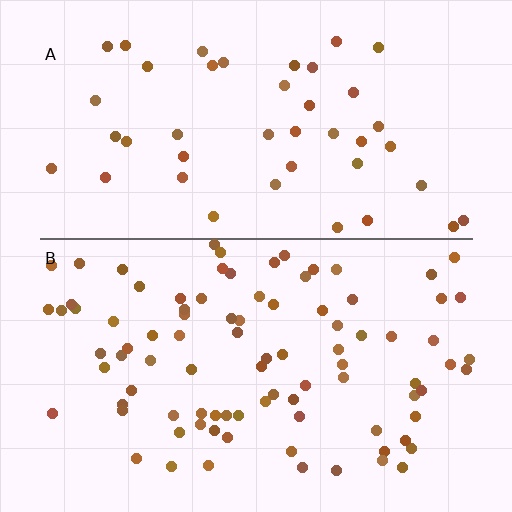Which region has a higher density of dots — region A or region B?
B (the bottom).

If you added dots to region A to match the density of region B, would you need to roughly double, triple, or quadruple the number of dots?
Approximately double.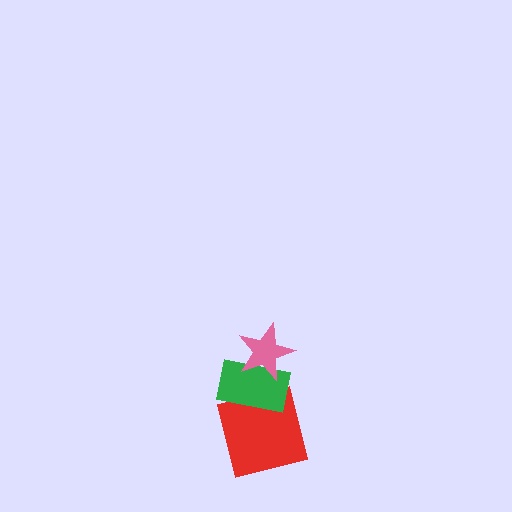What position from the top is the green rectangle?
The green rectangle is 2nd from the top.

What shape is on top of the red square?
The green rectangle is on top of the red square.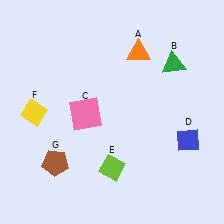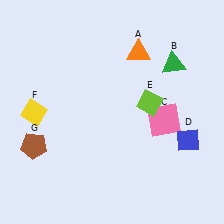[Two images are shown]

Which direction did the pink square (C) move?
The pink square (C) moved right.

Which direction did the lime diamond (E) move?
The lime diamond (E) moved up.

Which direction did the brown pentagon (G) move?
The brown pentagon (G) moved left.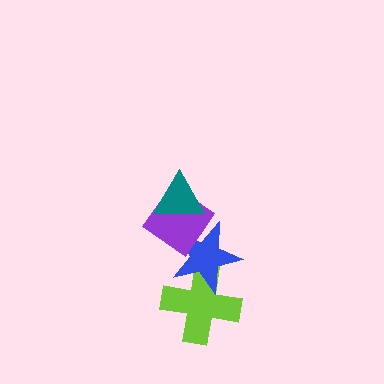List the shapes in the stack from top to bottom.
From top to bottom: the teal triangle, the purple diamond, the blue star, the lime cross.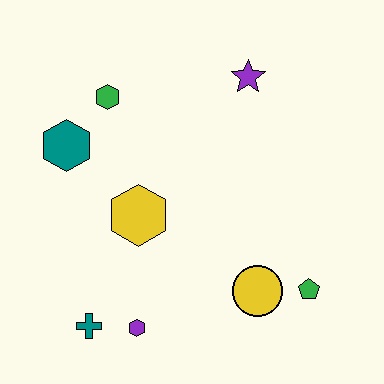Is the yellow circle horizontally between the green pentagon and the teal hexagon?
Yes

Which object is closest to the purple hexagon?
The teal cross is closest to the purple hexagon.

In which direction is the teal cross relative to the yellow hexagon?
The teal cross is below the yellow hexagon.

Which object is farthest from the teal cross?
The purple star is farthest from the teal cross.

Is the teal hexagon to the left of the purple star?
Yes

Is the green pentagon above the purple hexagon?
Yes